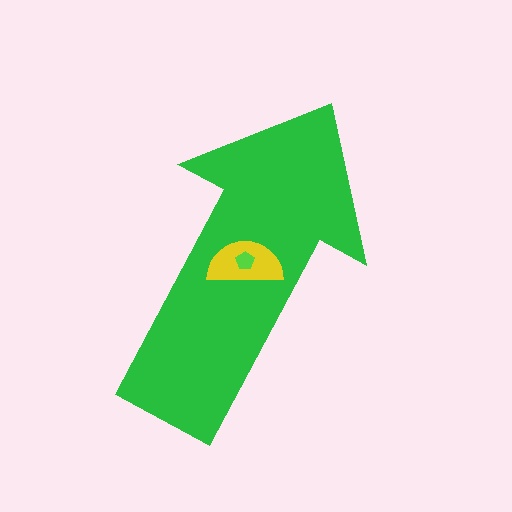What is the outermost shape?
The green arrow.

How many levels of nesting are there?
3.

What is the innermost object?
The lime pentagon.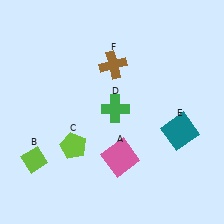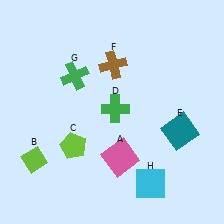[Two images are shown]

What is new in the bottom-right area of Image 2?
A cyan square (H) was added in the bottom-right area of Image 2.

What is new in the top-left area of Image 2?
A green cross (G) was added in the top-left area of Image 2.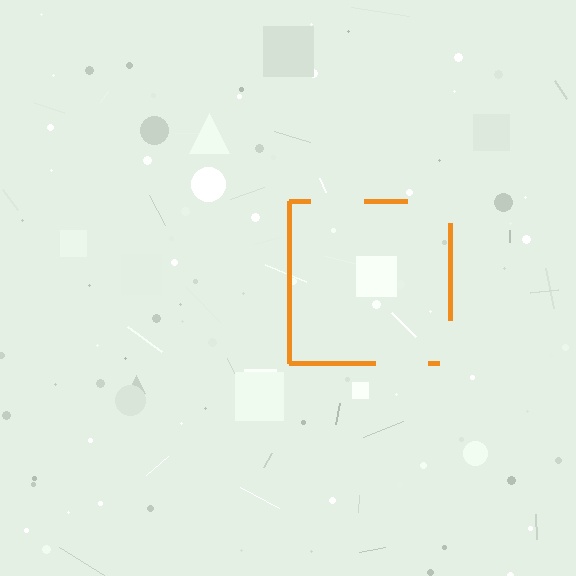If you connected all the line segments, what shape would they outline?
They would outline a square.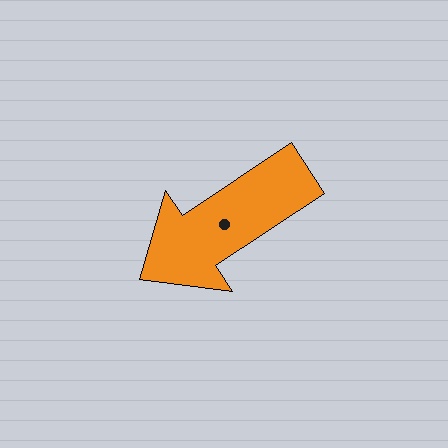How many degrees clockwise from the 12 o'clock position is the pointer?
Approximately 236 degrees.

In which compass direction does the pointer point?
Southwest.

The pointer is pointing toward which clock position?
Roughly 8 o'clock.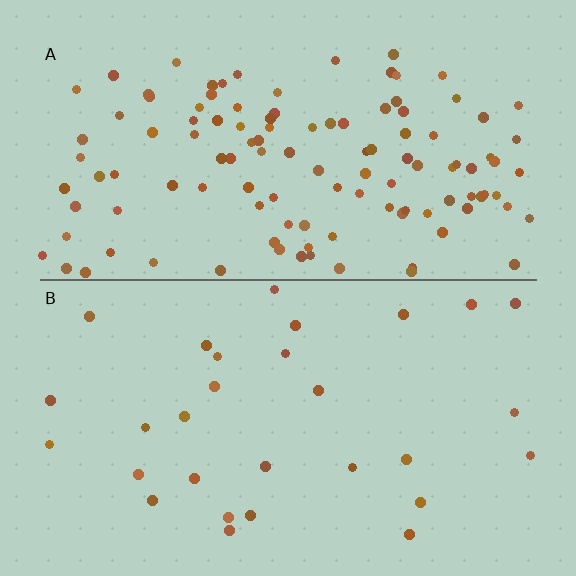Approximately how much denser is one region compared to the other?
Approximately 4.0× — region A over region B.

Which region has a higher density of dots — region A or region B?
A (the top).